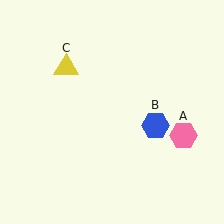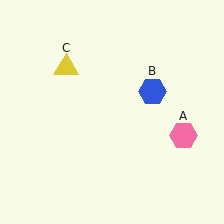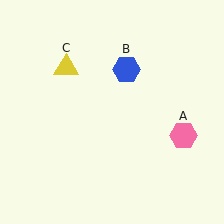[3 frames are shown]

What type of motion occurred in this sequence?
The blue hexagon (object B) rotated counterclockwise around the center of the scene.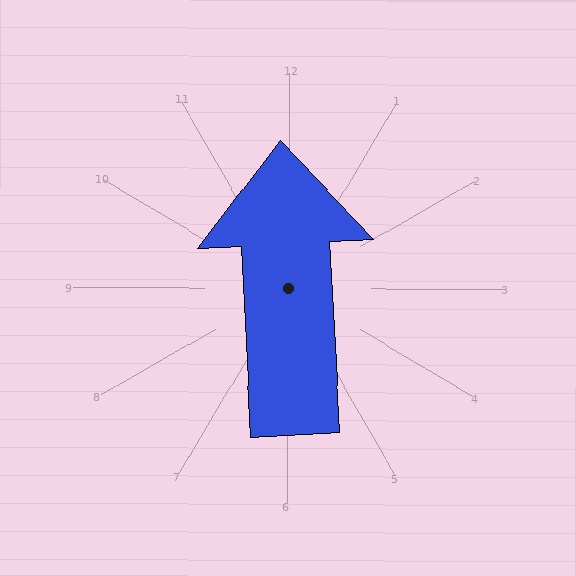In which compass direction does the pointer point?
North.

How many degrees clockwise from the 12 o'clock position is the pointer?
Approximately 357 degrees.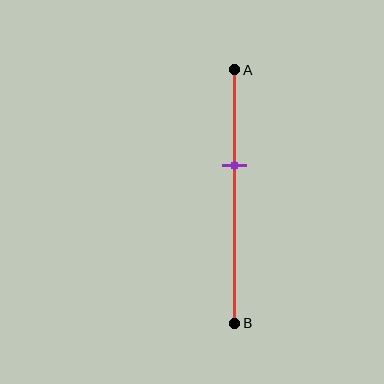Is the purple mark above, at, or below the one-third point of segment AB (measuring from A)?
The purple mark is below the one-third point of segment AB.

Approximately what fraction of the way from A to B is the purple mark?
The purple mark is approximately 40% of the way from A to B.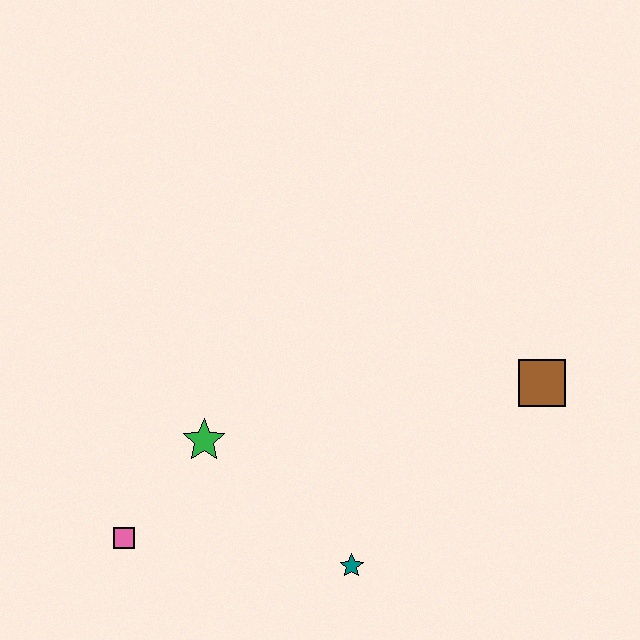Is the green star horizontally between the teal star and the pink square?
Yes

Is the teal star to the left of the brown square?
Yes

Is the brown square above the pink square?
Yes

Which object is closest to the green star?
The pink square is closest to the green star.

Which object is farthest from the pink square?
The brown square is farthest from the pink square.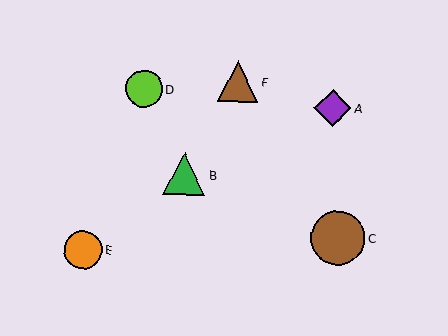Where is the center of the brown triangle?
The center of the brown triangle is at (238, 81).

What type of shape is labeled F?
Shape F is a brown triangle.